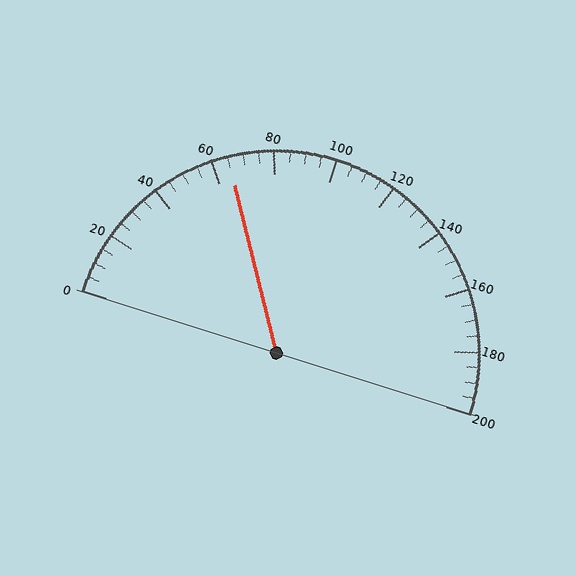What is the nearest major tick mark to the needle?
The nearest major tick mark is 60.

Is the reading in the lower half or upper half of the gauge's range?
The reading is in the lower half of the range (0 to 200).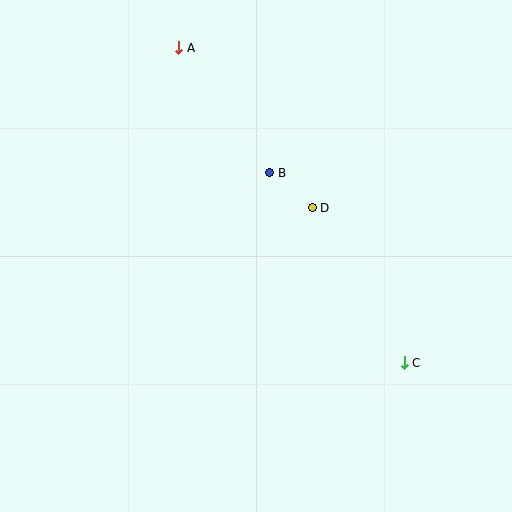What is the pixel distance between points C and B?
The distance between C and B is 233 pixels.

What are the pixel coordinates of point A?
Point A is at (179, 48).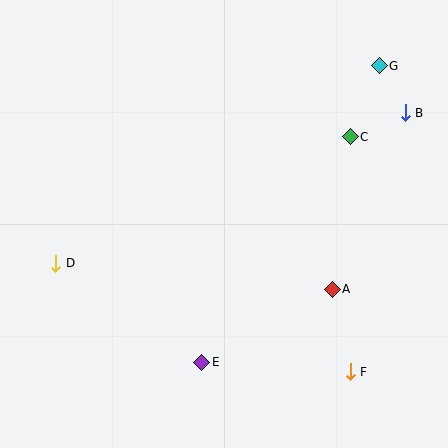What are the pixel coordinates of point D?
Point D is at (56, 263).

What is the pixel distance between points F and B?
The distance between F and B is 265 pixels.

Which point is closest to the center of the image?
Point A at (332, 289) is closest to the center.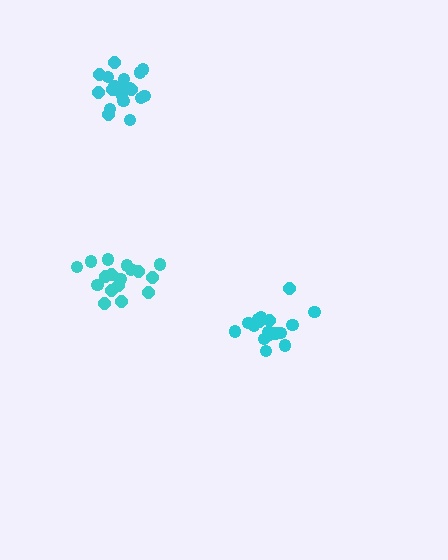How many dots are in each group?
Group 1: 18 dots, Group 2: 20 dots, Group 3: 17 dots (55 total).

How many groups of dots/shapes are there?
There are 3 groups.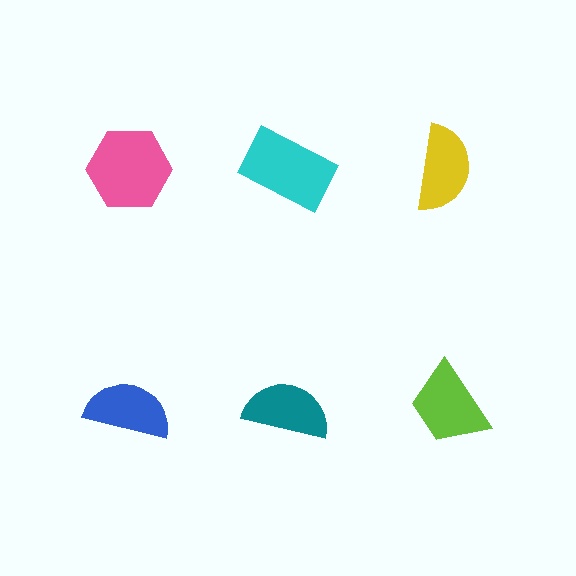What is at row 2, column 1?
A blue semicircle.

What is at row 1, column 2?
A cyan rectangle.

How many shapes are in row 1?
3 shapes.